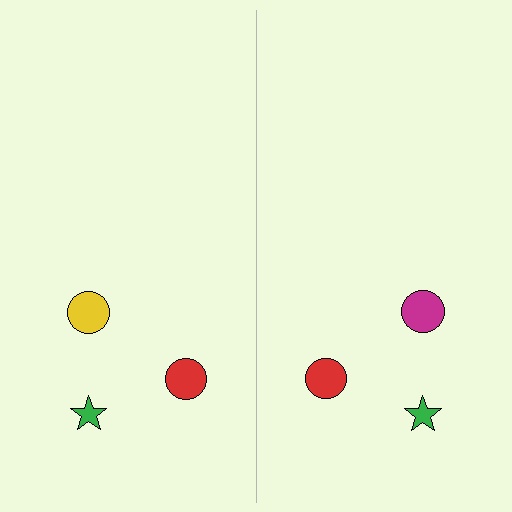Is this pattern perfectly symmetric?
No, the pattern is not perfectly symmetric. The magenta circle on the right side breaks the symmetry — its mirror counterpart is yellow.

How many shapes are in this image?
There are 6 shapes in this image.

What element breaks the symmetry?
The magenta circle on the right side breaks the symmetry — its mirror counterpart is yellow.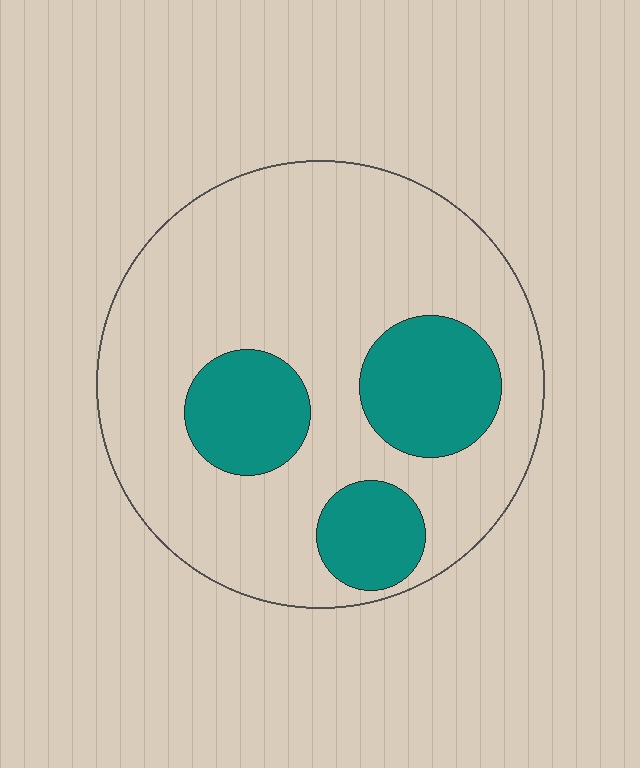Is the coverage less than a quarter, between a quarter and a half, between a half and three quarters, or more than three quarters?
Less than a quarter.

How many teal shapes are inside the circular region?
3.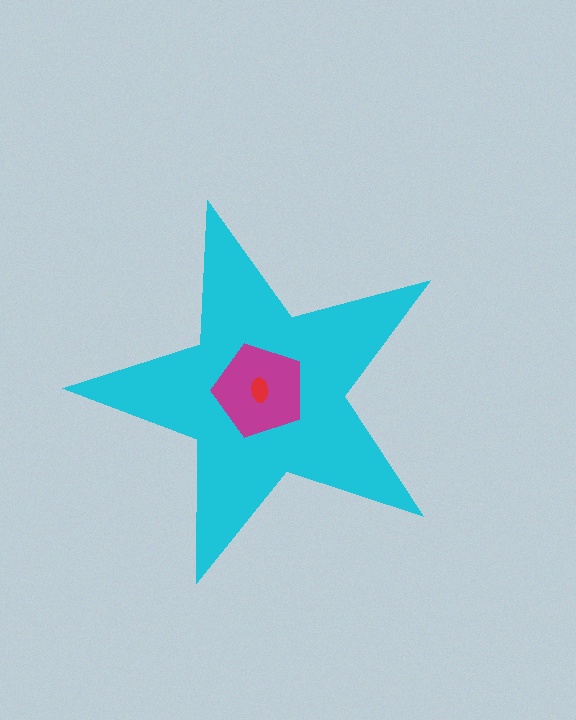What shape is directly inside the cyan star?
The magenta pentagon.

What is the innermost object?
The red ellipse.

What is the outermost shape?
The cyan star.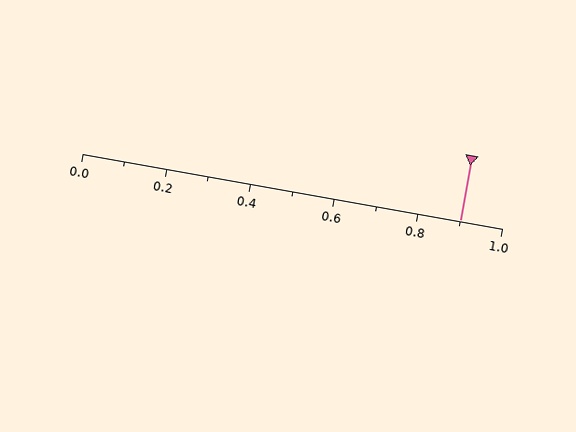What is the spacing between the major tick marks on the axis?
The major ticks are spaced 0.2 apart.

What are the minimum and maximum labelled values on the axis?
The axis runs from 0.0 to 1.0.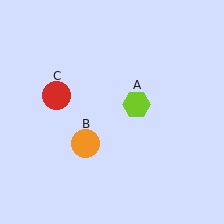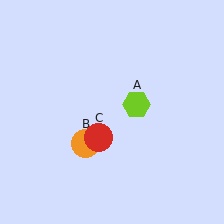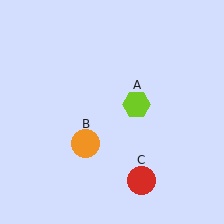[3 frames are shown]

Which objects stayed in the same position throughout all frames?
Lime hexagon (object A) and orange circle (object B) remained stationary.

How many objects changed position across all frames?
1 object changed position: red circle (object C).